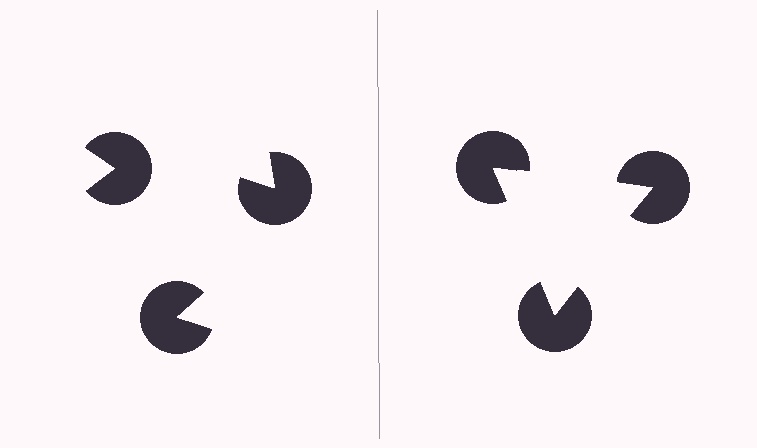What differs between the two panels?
The pac-man discs are positioned identically on both sides; only the wedge orientations differ. On the right they align to a triangle; on the left they are misaligned.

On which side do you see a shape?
An illusory triangle appears on the right side. On the left side the wedge cuts are rotated, so no coherent shape forms.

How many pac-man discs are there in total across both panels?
6 — 3 on each side.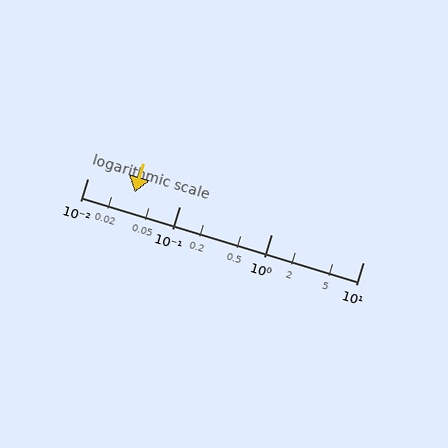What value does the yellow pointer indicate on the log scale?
The pointer indicates approximately 0.033.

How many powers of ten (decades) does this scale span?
The scale spans 3 decades, from 0.01 to 10.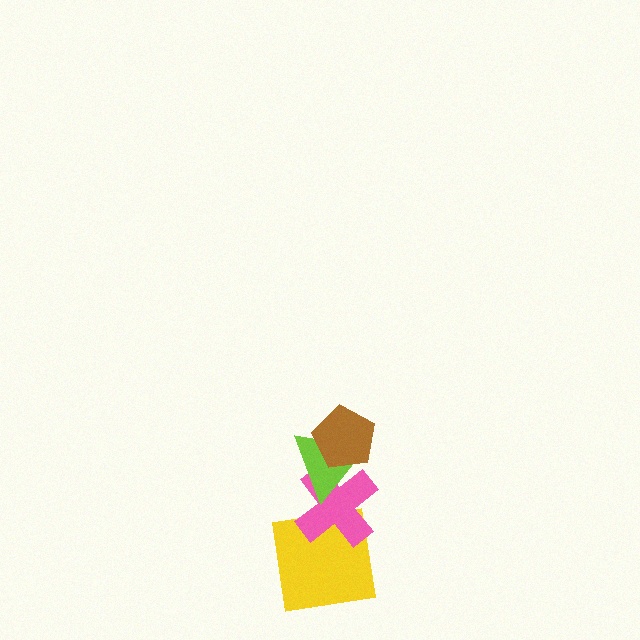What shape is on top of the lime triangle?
The brown pentagon is on top of the lime triangle.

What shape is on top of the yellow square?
The pink cross is on top of the yellow square.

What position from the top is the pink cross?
The pink cross is 3rd from the top.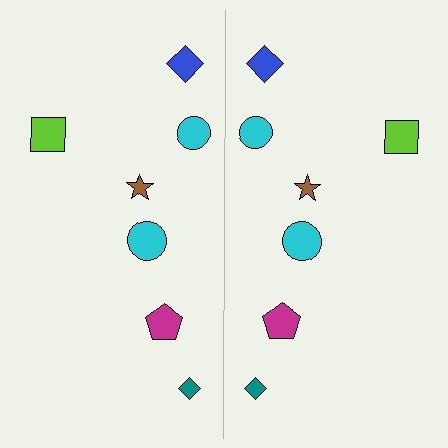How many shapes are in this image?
There are 14 shapes in this image.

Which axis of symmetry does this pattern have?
The pattern has a vertical axis of symmetry running through the center of the image.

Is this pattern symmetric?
Yes, this pattern has bilateral (reflection) symmetry.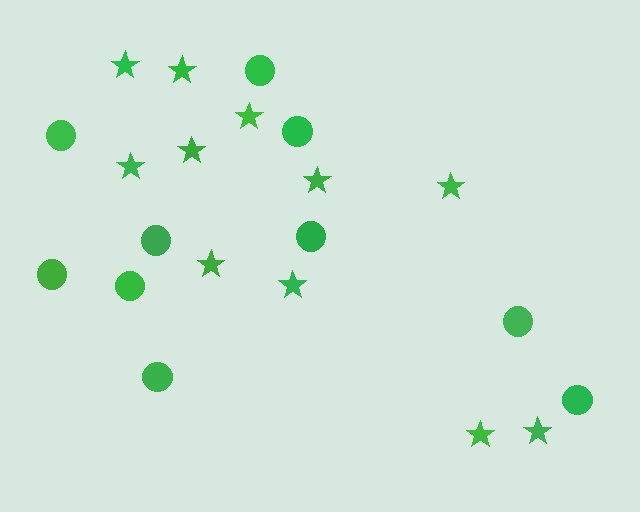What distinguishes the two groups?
There are 2 groups: one group of circles (10) and one group of stars (11).